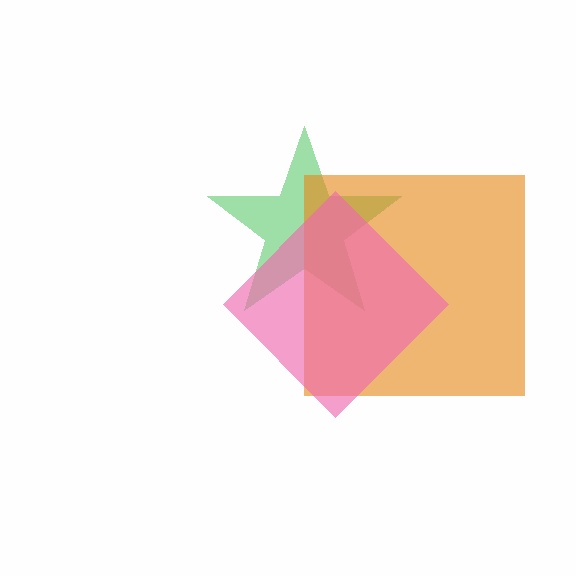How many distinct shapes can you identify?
There are 3 distinct shapes: a green star, an orange square, a pink diamond.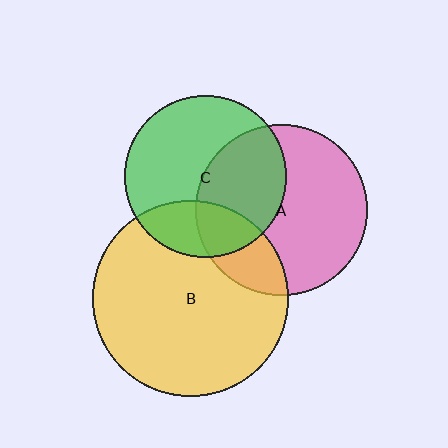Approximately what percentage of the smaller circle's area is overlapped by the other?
Approximately 40%.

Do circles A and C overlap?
Yes.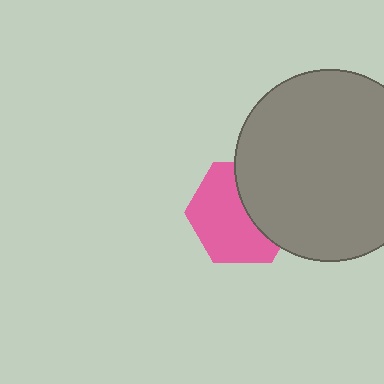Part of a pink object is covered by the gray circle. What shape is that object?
It is a hexagon.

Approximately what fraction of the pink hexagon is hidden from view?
Roughly 40% of the pink hexagon is hidden behind the gray circle.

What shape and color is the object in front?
The object in front is a gray circle.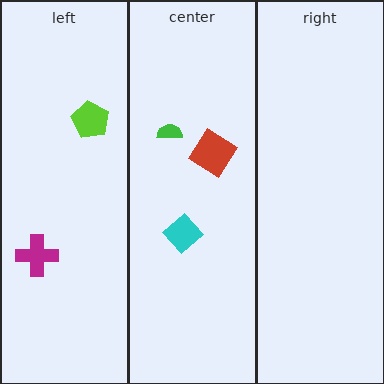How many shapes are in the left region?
2.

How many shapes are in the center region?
3.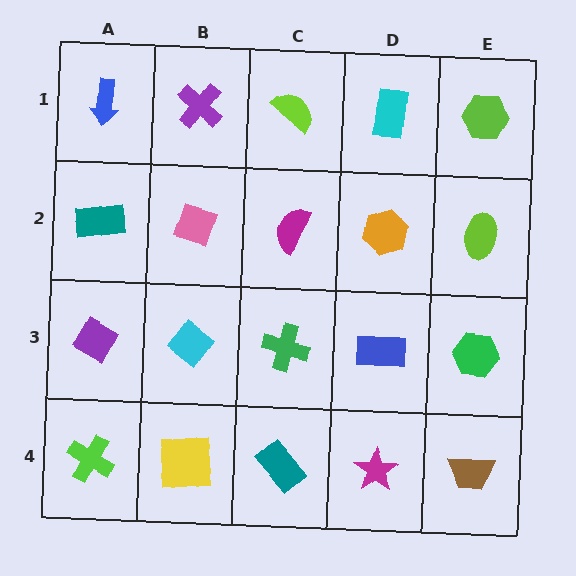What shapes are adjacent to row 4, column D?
A blue rectangle (row 3, column D), a teal rectangle (row 4, column C), a brown trapezoid (row 4, column E).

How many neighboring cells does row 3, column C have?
4.